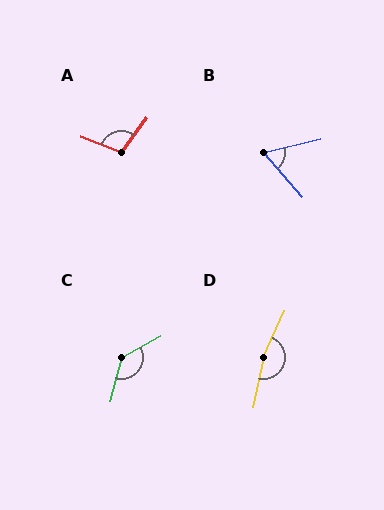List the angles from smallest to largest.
B (63°), A (104°), C (134°), D (167°).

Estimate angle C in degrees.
Approximately 134 degrees.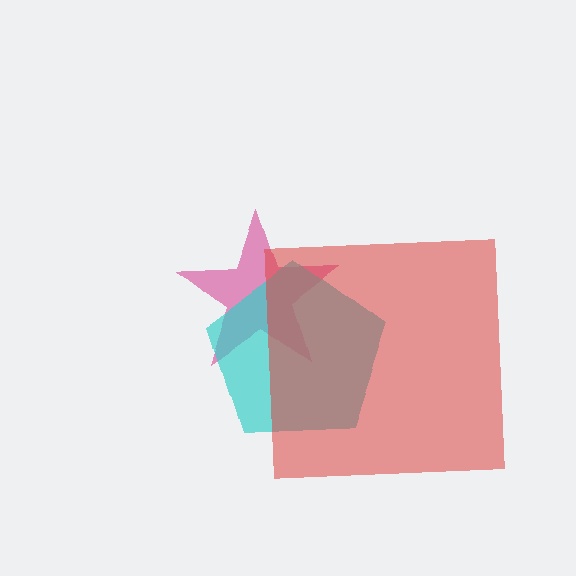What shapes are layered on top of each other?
The layered shapes are: a magenta star, a cyan pentagon, a red square.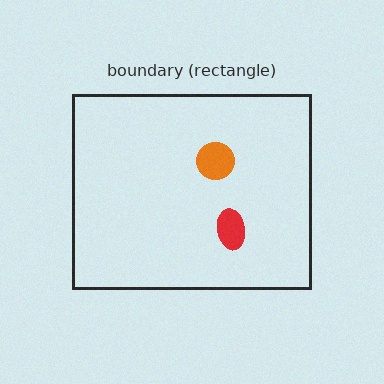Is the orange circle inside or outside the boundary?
Inside.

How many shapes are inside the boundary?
2 inside, 0 outside.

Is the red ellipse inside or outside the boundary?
Inside.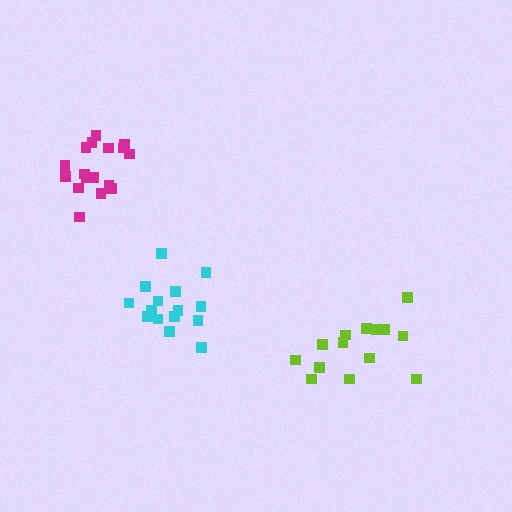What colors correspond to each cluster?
The clusters are colored: magenta, lime, cyan.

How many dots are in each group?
Group 1: 17 dots, Group 2: 14 dots, Group 3: 15 dots (46 total).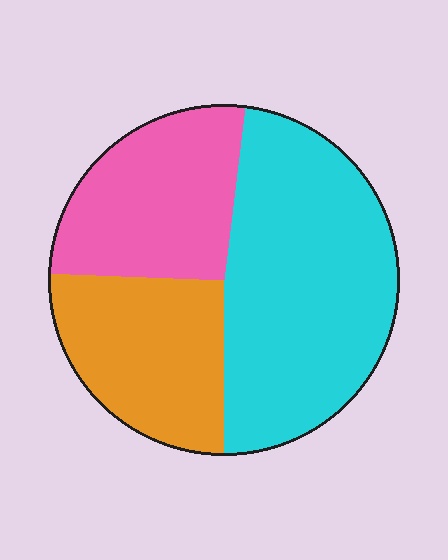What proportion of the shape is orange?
Orange covers about 25% of the shape.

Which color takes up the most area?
Cyan, at roughly 50%.